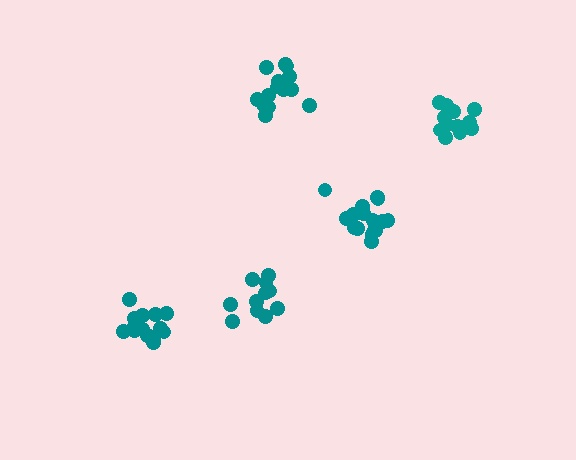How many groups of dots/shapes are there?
There are 5 groups.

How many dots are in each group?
Group 1: 15 dots, Group 2: 12 dots, Group 3: 11 dots, Group 4: 14 dots, Group 5: 16 dots (68 total).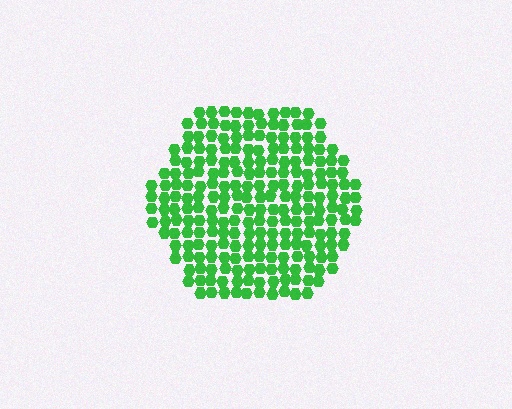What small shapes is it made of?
It is made of small hexagons.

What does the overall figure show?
The overall figure shows a hexagon.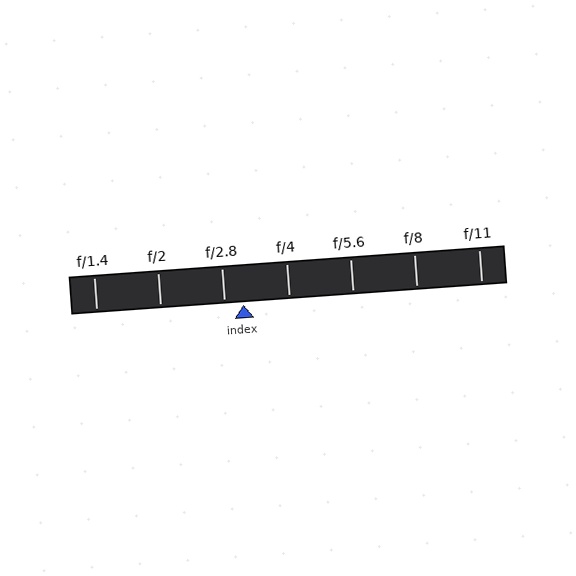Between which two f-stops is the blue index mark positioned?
The index mark is between f/2.8 and f/4.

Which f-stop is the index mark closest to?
The index mark is closest to f/2.8.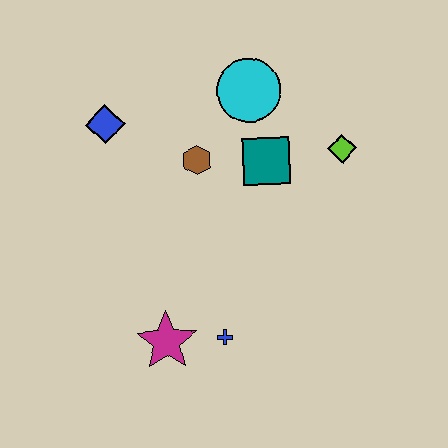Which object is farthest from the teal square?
The magenta star is farthest from the teal square.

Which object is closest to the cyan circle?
The teal square is closest to the cyan circle.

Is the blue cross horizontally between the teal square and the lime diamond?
No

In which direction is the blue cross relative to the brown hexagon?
The blue cross is below the brown hexagon.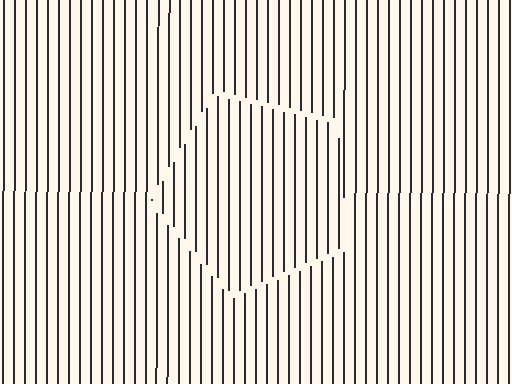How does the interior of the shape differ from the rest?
The interior of the shape contains the same grating, shifted by half a period — the contour is defined by the phase discontinuity where line-ends from the inner and outer gratings abut.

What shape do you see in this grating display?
An illusory pentagon. The interior of the shape contains the same grating, shifted by half a period — the contour is defined by the phase discontinuity where line-ends from the inner and outer gratings abut.